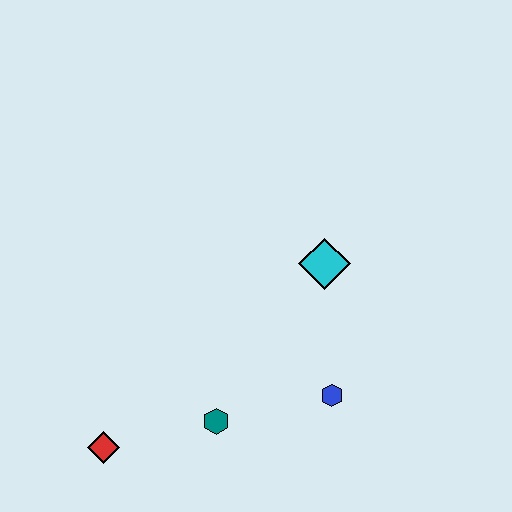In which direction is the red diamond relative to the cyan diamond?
The red diamond is to the left of the cyan diamond.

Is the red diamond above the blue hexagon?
No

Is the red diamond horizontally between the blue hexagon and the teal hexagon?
No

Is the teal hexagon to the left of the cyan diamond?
Yes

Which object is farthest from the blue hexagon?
The red diamond is farthest from the blue hexagon.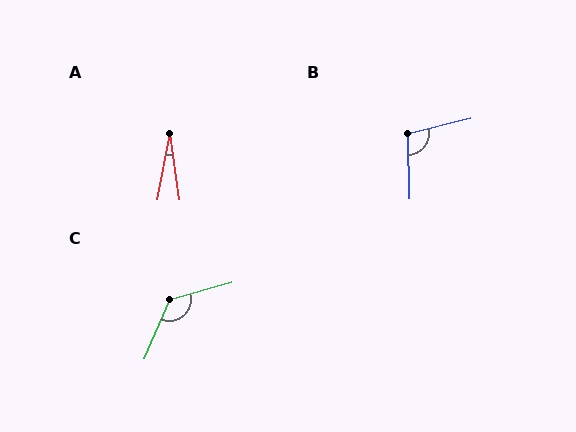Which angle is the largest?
C, at approximately 129 degrees.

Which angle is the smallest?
A, at approximately 19 degrees.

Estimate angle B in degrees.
Approximately 103 degrees.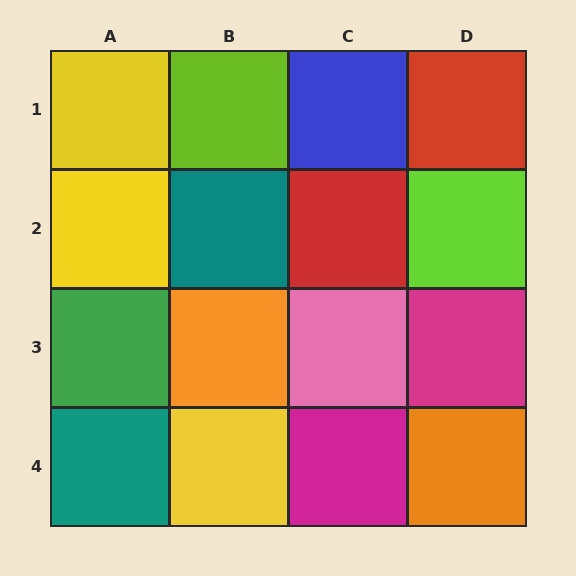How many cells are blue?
1 cell is blue.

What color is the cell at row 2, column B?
Teal.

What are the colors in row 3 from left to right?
Green, orange, pink, magenta.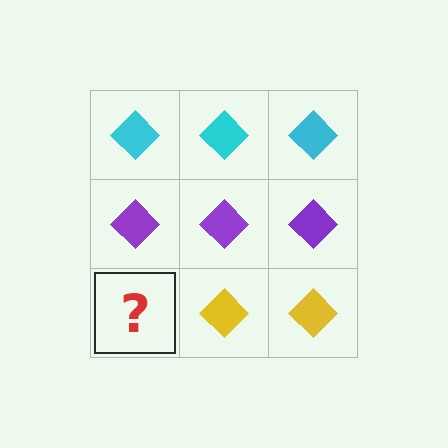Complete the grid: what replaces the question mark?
The question mark should be replaced with a yellow diamond.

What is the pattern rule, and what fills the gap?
The rule is that each row has a consistent color. The gap should be filled with a yellow diamond.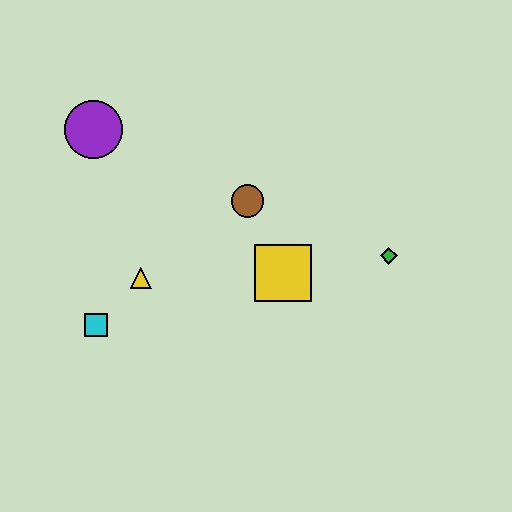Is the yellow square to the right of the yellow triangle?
Yes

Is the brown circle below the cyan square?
No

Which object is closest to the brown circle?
The yellow square is closest to the brown circle.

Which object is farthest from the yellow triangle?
The green diamond is farthest from the yellow triangle.